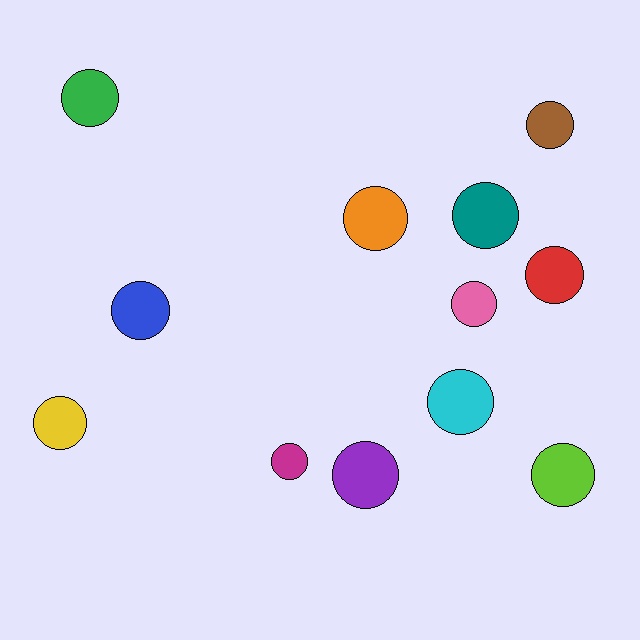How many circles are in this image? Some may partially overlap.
There are 12 circles.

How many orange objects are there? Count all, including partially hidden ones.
There is 1 orange object.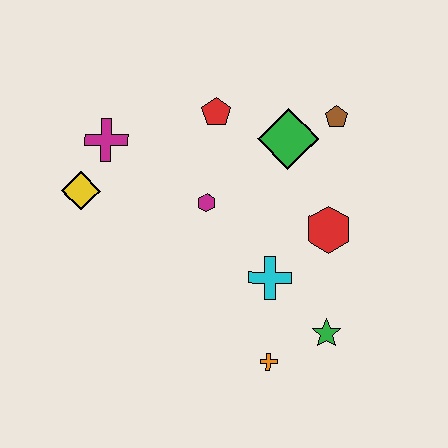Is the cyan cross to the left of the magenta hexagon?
No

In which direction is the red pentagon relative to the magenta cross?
The red pentagon is to the right of the magenta cross.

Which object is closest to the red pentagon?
The green diamond is closest to the red pentagon.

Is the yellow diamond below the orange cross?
No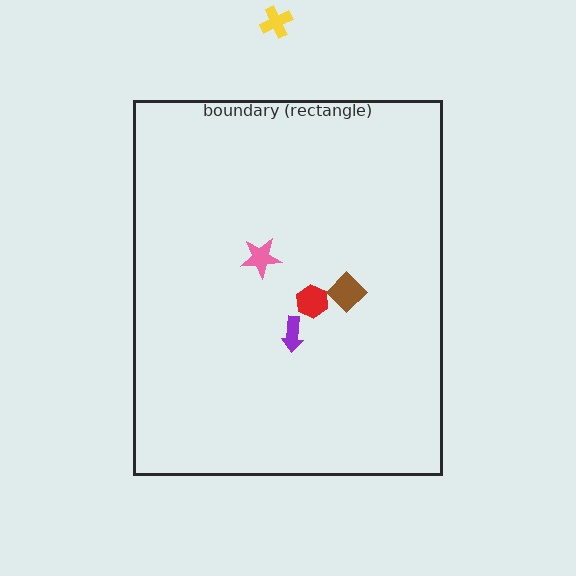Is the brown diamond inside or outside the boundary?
Inside.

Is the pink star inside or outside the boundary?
Inside.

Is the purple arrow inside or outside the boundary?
Inside.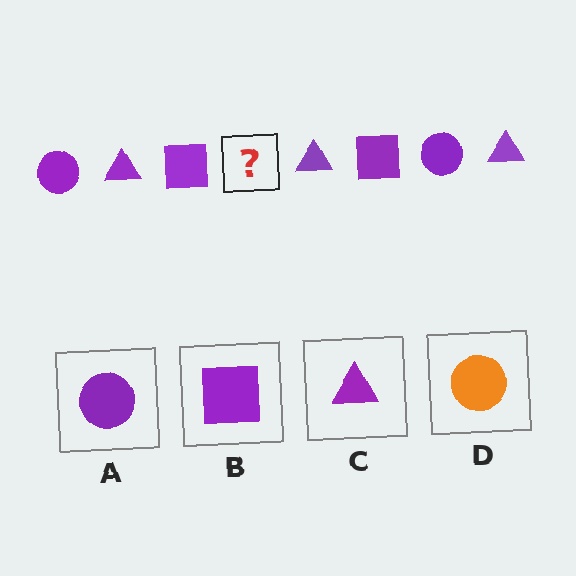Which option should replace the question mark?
Option A.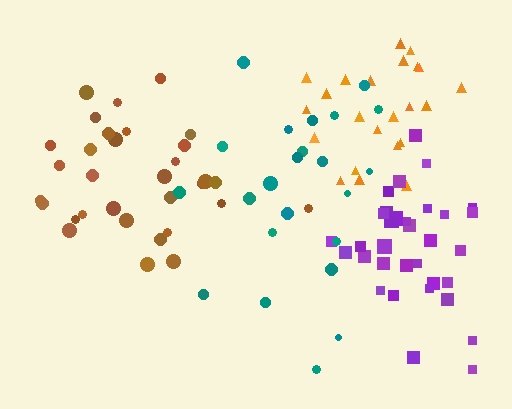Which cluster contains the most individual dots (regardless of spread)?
Purple (34).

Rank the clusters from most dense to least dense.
orange, purple, brown, teal.